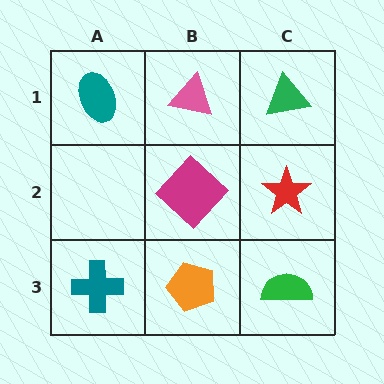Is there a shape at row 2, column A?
No, that cell is empty.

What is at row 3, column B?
An orange pentagon.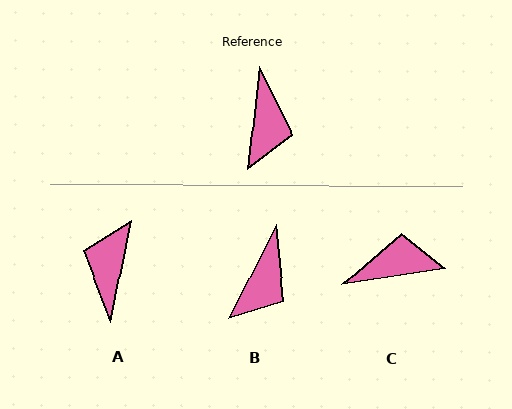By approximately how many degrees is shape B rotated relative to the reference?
Approximately 20 degrees clockwise.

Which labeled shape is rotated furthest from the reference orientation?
A, about 175 degrees away.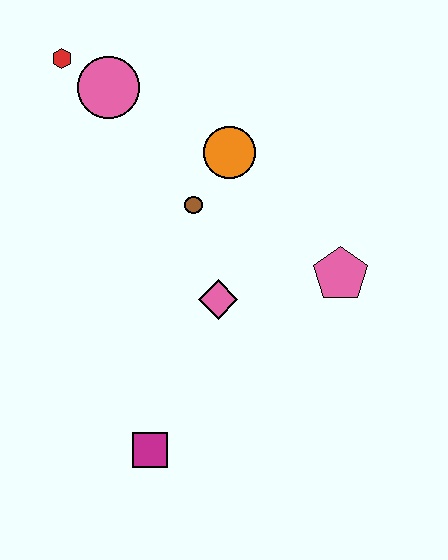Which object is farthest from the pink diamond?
The red hexagon is farthest from the pink diamond.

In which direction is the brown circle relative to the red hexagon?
The brown circle is below the red hexagon.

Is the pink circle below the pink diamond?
No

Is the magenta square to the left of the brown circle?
Yes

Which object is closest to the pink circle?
The red hexagon is closest to the pink circle.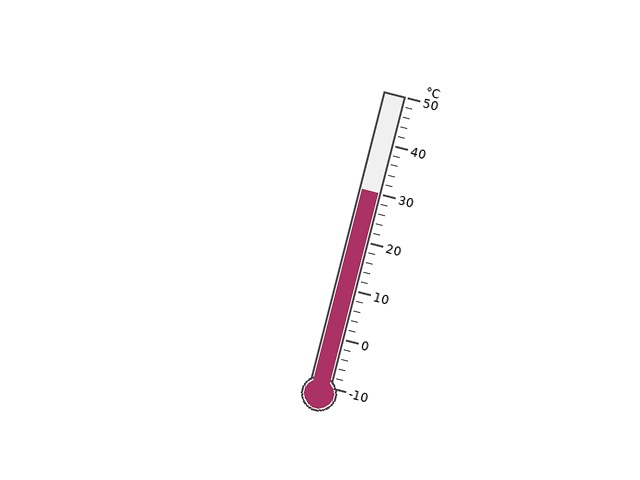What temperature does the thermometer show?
The thermometer shows approximately 30°C.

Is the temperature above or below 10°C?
The temperature is above 10°C.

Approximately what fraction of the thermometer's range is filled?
The thermometer is filled to approximately 65% of its range.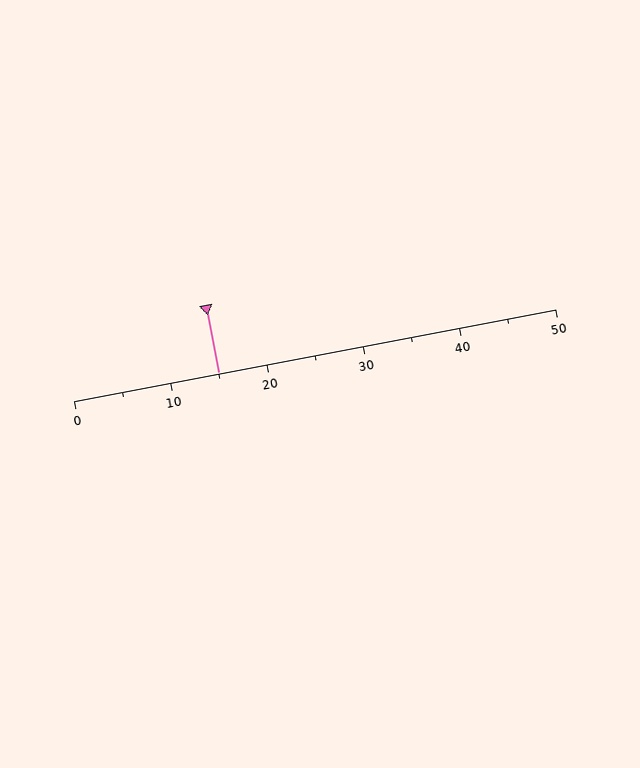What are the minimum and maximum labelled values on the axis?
The axis runs from 0 to 50.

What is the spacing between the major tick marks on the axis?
The major ticks are spaced 10 apart.